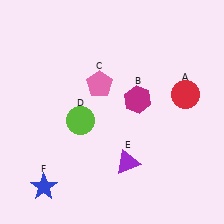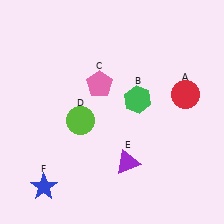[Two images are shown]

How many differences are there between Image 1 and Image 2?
There is 1 difference between the two images.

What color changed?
The hexagon (B) changed from magenta in Image 1 to green in Image 2.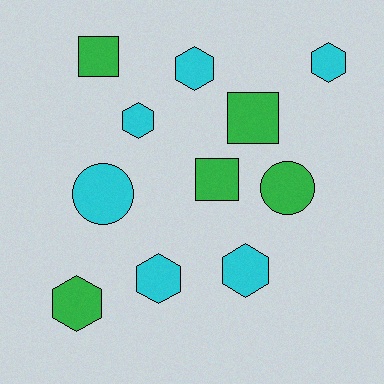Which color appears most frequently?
Cyan, with 6 objects.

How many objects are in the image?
There are 11 objects.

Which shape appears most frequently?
Hexagon, with 6 objects.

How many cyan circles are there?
There is 1 cyan circle.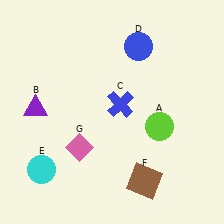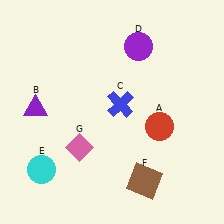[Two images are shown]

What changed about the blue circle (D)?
In Image 1, D is blue. In Image 2, it changed to purple.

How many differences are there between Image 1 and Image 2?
There are 2 differences between the two images.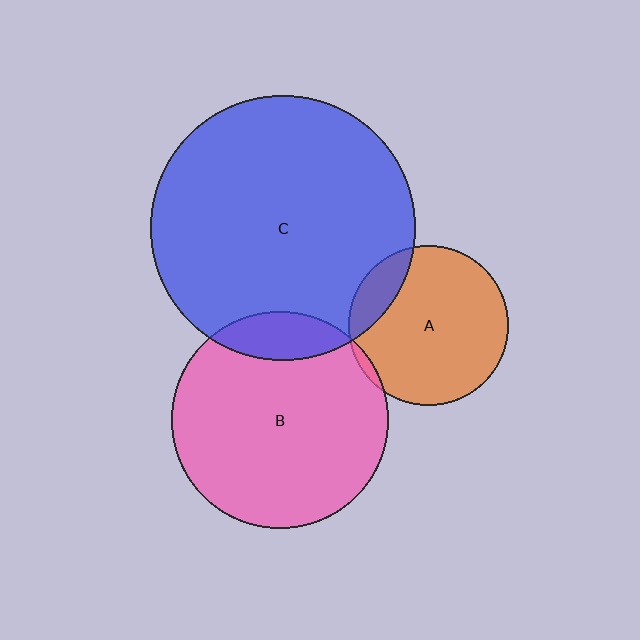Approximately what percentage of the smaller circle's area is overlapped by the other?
Approximately 5%.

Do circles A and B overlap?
Yes.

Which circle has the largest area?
Circle C (blue).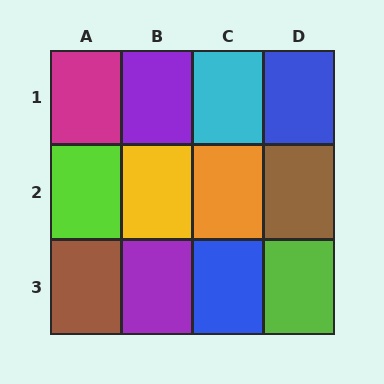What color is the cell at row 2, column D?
Brown.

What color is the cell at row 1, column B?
Purple.